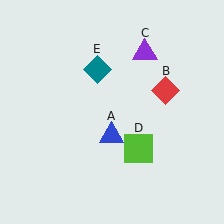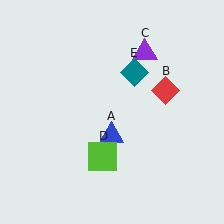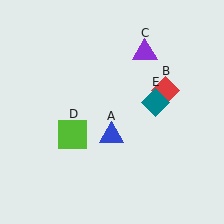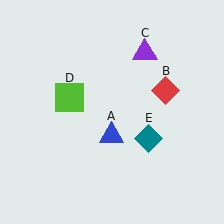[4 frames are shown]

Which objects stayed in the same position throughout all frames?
Blue triangle (object A) and red diamond (object B) and purple triangle (object C) remained stationary.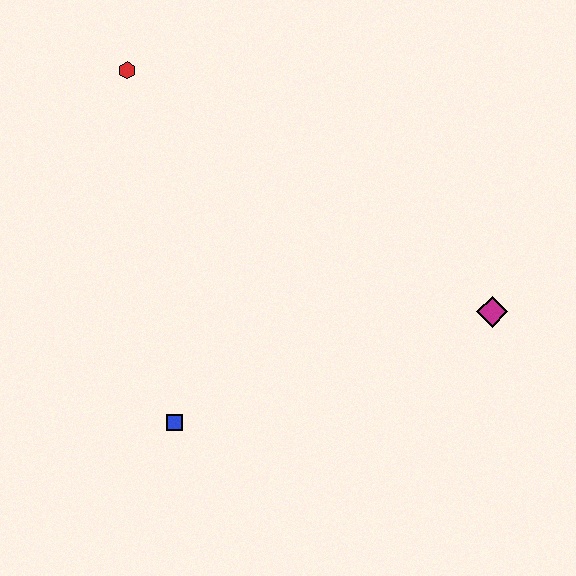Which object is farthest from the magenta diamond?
The red hexagon is farthest from the magenta diamond.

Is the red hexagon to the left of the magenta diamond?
Yes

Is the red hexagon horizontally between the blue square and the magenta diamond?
No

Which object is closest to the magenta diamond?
The blue square is closest to the magenta diamond.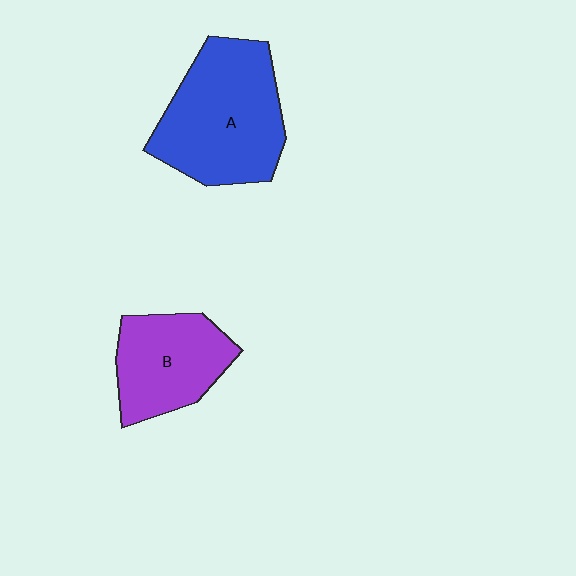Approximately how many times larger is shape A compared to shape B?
Approximately 1.5 times.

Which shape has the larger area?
Shape A (blue).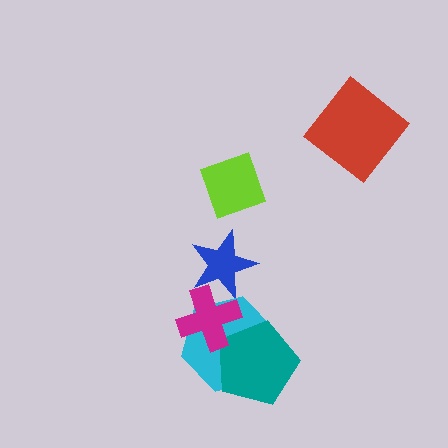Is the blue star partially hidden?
Yes, it is partially covered by another shape.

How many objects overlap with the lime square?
0 objects overlap with the lime square.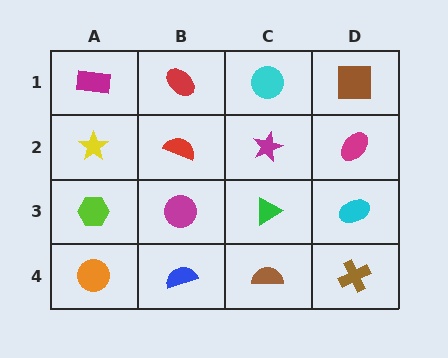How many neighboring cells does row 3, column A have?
3.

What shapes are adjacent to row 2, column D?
A brown square (row 1, column D), a cyan ellipse (row 3, column D), a magenta star (row 2, column C).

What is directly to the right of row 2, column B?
A magenta star.